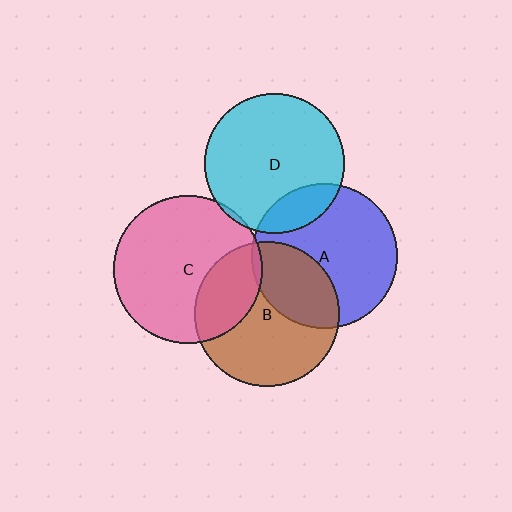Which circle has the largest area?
Circle C (pink).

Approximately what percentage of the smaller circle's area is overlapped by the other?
Approximately 15%.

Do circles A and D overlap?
Yes.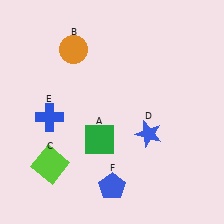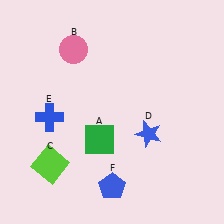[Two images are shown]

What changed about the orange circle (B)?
In Image 1, B is orange. In Image 2, it changed to pink.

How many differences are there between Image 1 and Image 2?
There is 1 difference between the two images.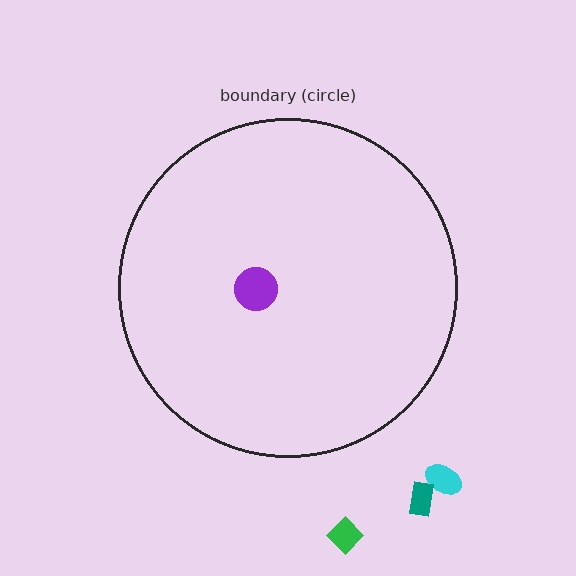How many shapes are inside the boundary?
1 inside, 3 outside.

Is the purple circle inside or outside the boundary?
Inside.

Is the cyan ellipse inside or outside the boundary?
Outside.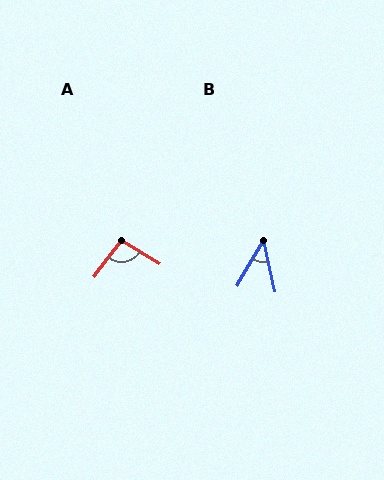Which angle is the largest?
A, at approximately 96 degrees.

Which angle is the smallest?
B, at approximately 42 degrees.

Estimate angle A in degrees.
Approximately 96 degrees.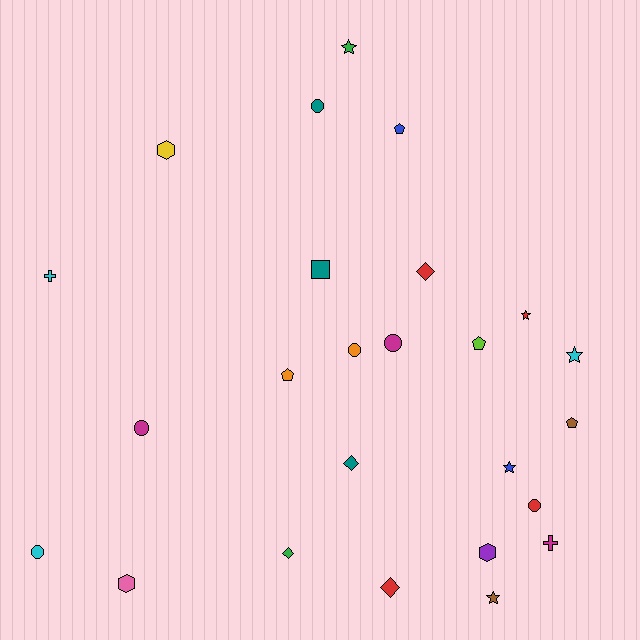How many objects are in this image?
There are 25 objects.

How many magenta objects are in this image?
There are 3 magenta objects.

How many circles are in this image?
There are 6 circles.